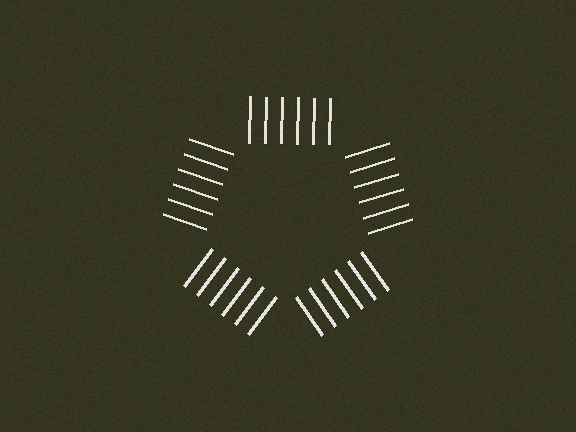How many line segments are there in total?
30 — 6 along each of the 5 edges.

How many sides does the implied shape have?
5 sides — the line-ends trace a pentagon.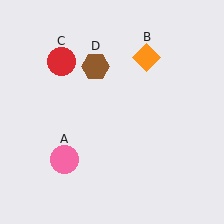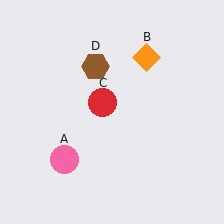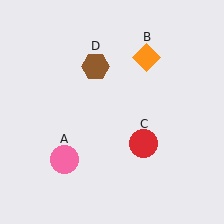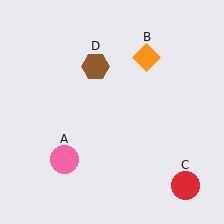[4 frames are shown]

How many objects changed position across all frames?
1 object changed position: red circle (object C).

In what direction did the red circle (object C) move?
The red circle (object C) moved down and to the right.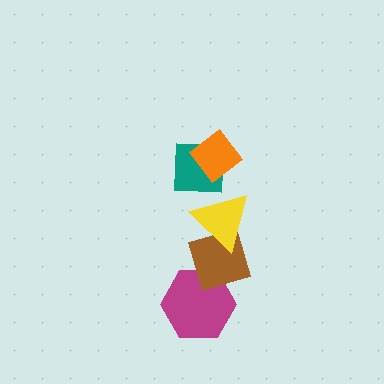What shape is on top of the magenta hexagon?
The brown diamond is on top of the magenta hexagon.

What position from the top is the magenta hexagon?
The magenta hexagon is 5th from the top.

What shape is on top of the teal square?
The orange diamond is on top of the teal square.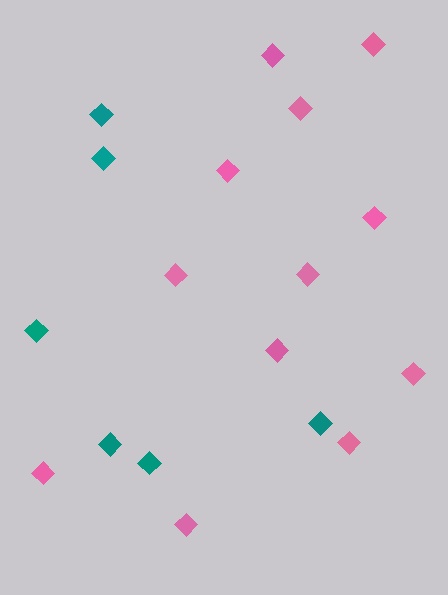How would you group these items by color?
There are 2 groups: one group of teal diamonds (6) and one group of pink diamonds (12).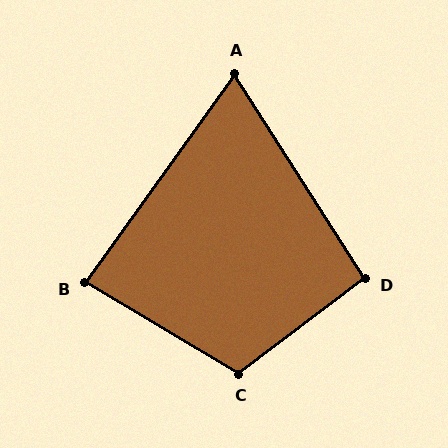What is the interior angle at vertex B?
Approximately 85 degrees (approximately right).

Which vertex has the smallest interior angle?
A, at approximately 68 degrees.